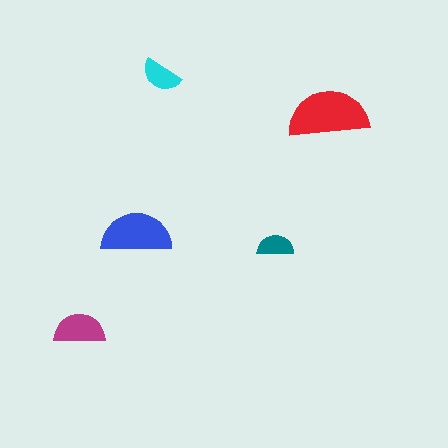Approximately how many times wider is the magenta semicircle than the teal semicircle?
About 1.5 times wider.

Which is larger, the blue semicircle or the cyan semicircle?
The blue one.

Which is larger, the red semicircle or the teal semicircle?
The red one.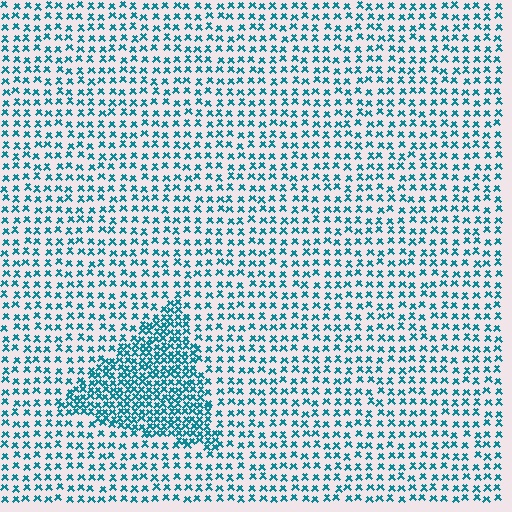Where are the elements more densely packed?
The elements are more densely packed inside the triangle boundary.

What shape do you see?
I see a triangle.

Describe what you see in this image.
The image contains small teal elements arranged at two different densities. A triangle-shaped region is visible where the elements are more densely packed than the surrounding area.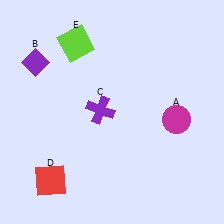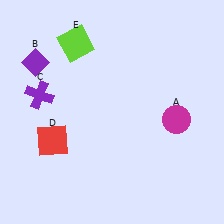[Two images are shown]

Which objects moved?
The objects that moved are: the purple cross (C), the red square (D).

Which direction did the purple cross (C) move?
The purple cross (C) moved left.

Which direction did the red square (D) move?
The red square (D) moved up.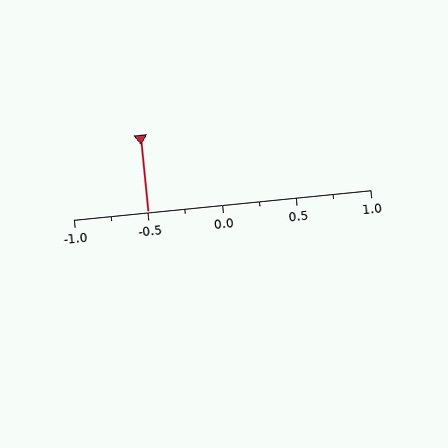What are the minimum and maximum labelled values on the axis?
The axis runs from -1.0 to 1.0.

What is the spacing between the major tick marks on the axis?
The major ticks are spaced 0.5 apart.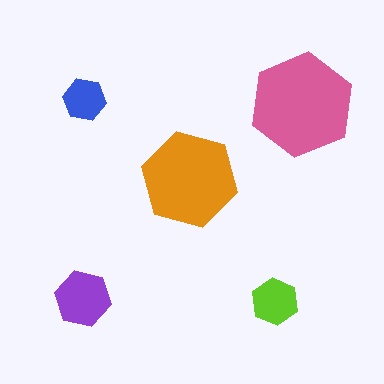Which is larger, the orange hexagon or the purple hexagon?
The orange one.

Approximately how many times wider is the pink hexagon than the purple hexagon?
About 2 times wider.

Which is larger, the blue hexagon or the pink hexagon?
The pink one.